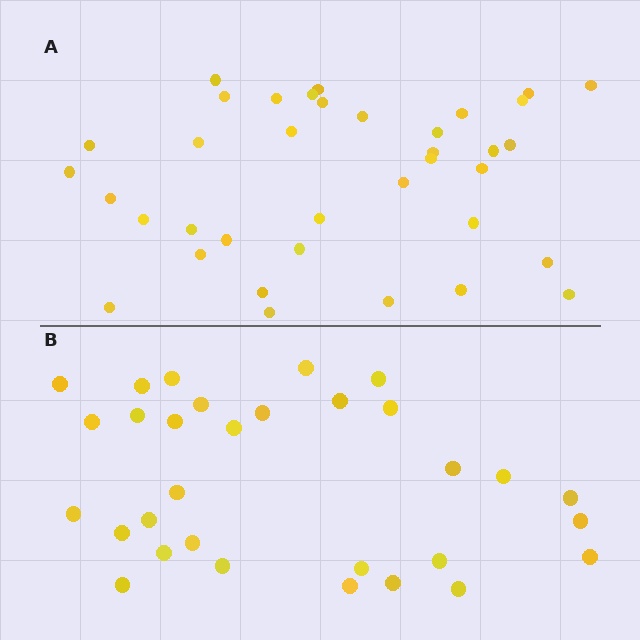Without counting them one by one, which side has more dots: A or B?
Region A (the top region) has more dots.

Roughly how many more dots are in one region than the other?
Region A has about 6 more dots than region B.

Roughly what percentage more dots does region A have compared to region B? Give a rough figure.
About 20% more.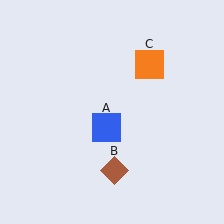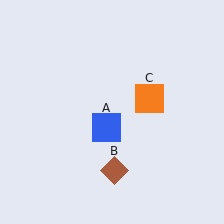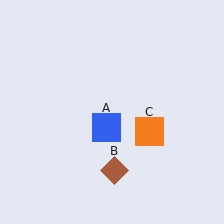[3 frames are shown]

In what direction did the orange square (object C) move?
The orange square (object C) moved down.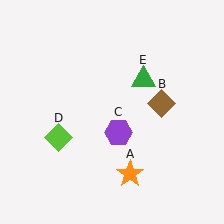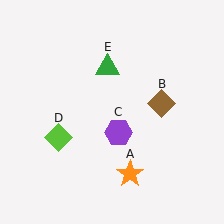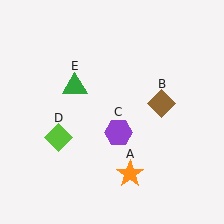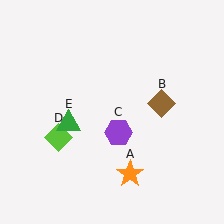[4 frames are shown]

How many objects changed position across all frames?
1 object changed position: green triangle (object E).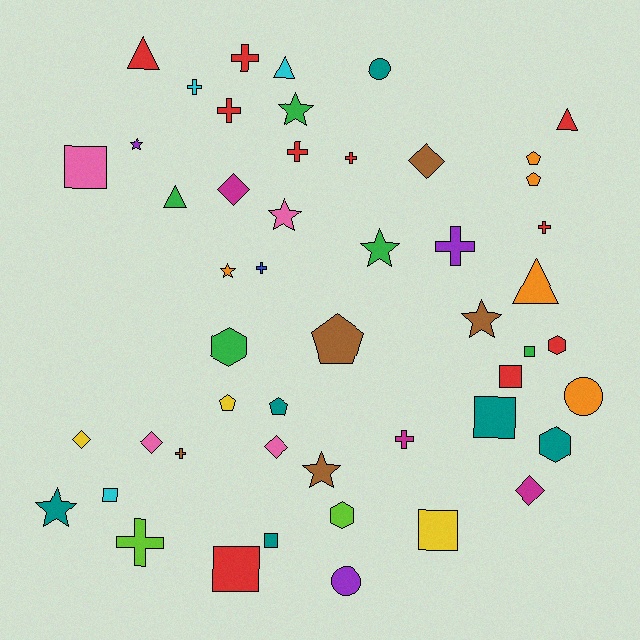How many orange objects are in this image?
There are 5 orange objects.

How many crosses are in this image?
There are 11 crosses.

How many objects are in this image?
There are 50 objects.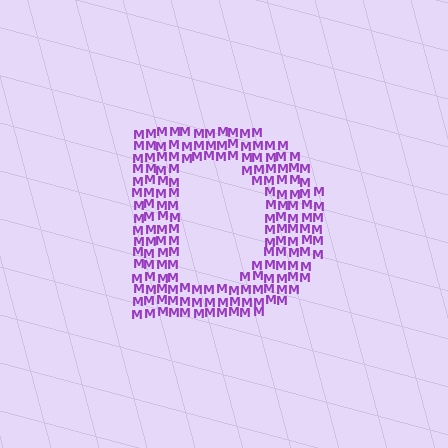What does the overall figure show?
The overall figure shows the letter D.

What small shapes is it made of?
It is made of small letter M's.